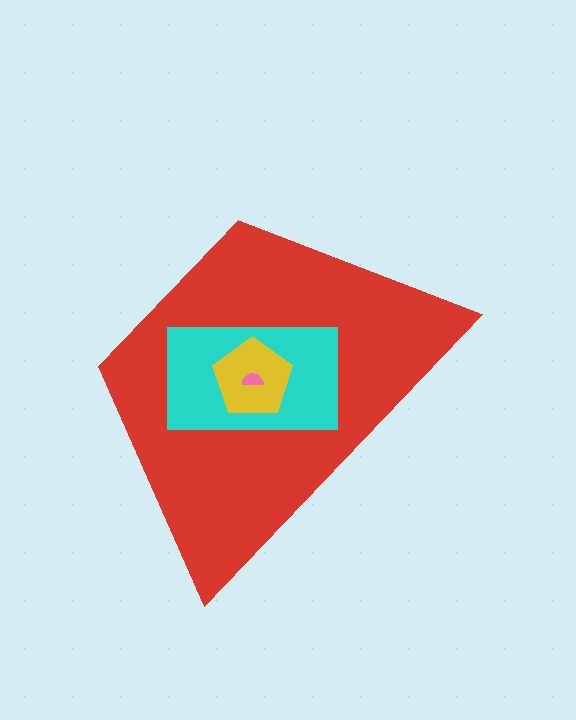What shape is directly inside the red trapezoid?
The cyan rectangle.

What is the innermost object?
The pink semicircle.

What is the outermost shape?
The red trapezoid.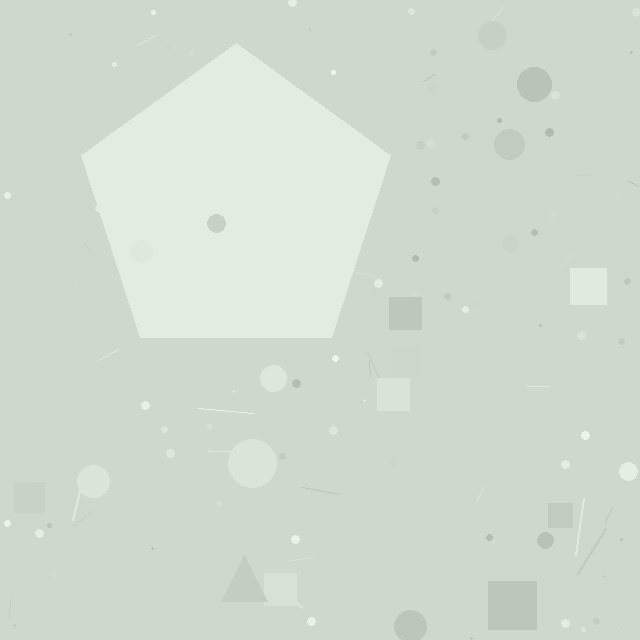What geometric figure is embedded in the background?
A pentagon is embedded in the background.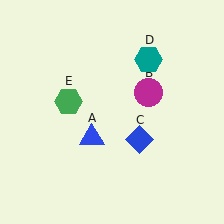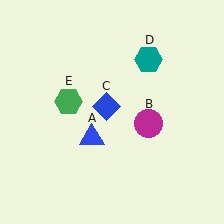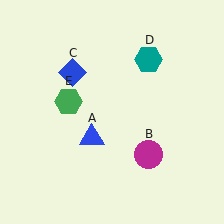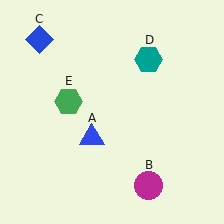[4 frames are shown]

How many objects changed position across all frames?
2 objects changed position: magenta circle (object B), blue diamond (object C).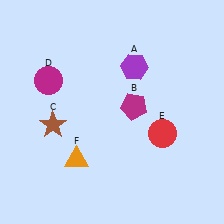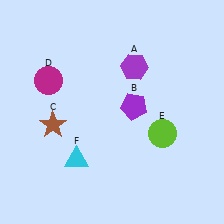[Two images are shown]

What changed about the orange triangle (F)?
In Image 1, F is orange. In Image 2, it changed to cyan.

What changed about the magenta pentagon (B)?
In Image 1, B is magenta. In Image 2, it changed to purple.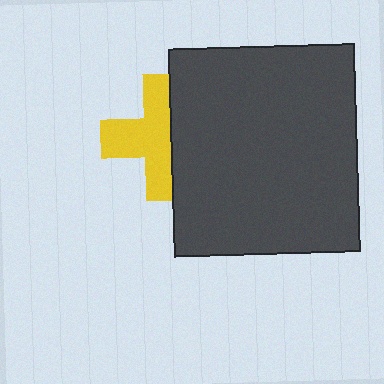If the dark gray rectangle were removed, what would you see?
You would see the complete yellow cross.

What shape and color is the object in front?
The object in front is a dark gray rectangle.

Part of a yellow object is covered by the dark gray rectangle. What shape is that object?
It is a cross.